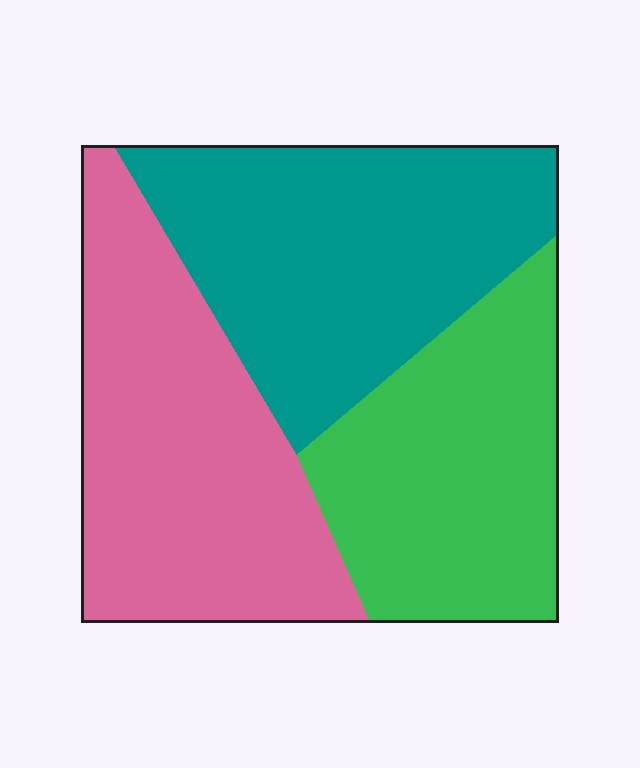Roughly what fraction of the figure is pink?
Pink covers 35% of the figure.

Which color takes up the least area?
Green, at roughly 30%.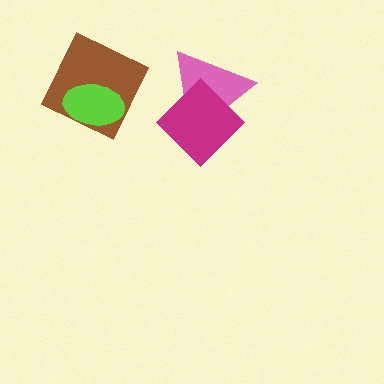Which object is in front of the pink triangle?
The magenta diamond is in front of the pink triangle.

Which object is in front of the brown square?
The lime ellipse is in front of the brown square.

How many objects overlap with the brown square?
1 object overlaps with the brown square.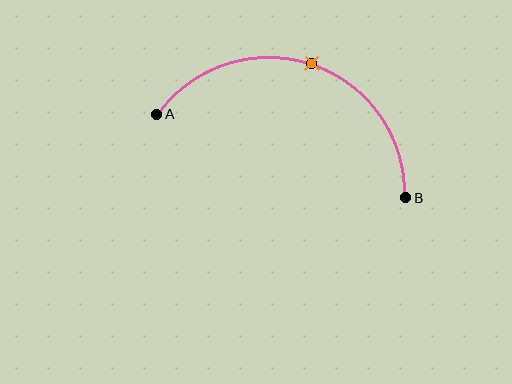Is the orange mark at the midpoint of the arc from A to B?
Yes. The orange mark lies on the arc at equal arc-length from both A and B — it is the arc midpoint.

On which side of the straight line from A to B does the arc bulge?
The arc bulges above the straight line connecting A and B.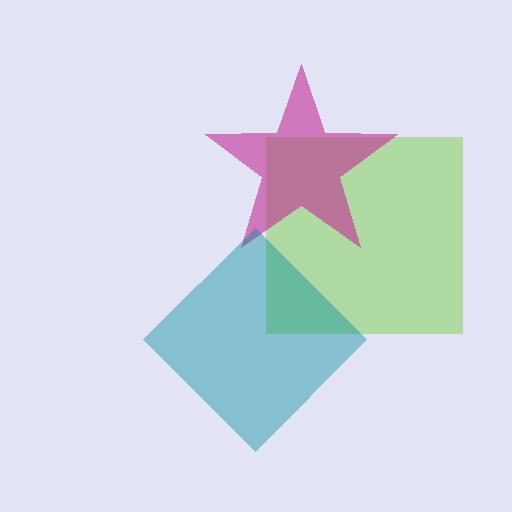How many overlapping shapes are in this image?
There are 3 overlapping shapes in the image.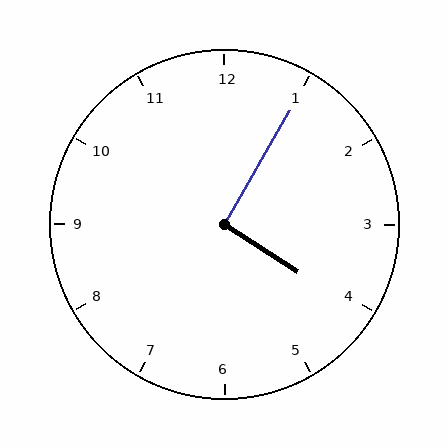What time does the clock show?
4:05.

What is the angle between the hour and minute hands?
Approximately 92 degrees.